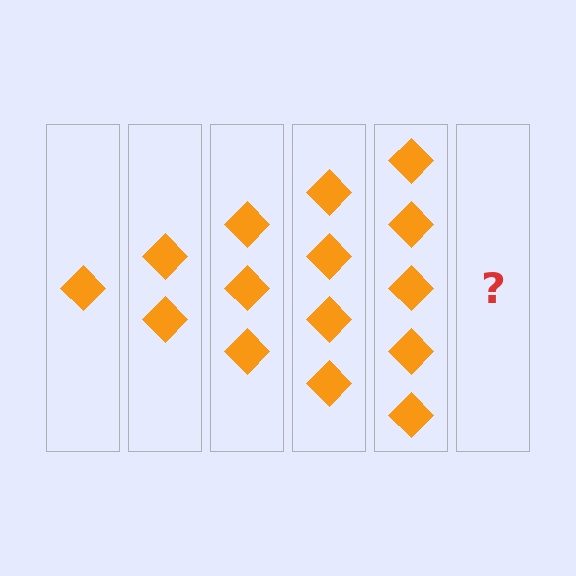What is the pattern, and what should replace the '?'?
The pattern is that each step adds one more diamond. The '?' should be 6 diamonds.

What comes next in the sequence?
The next element should be 6 diamonds.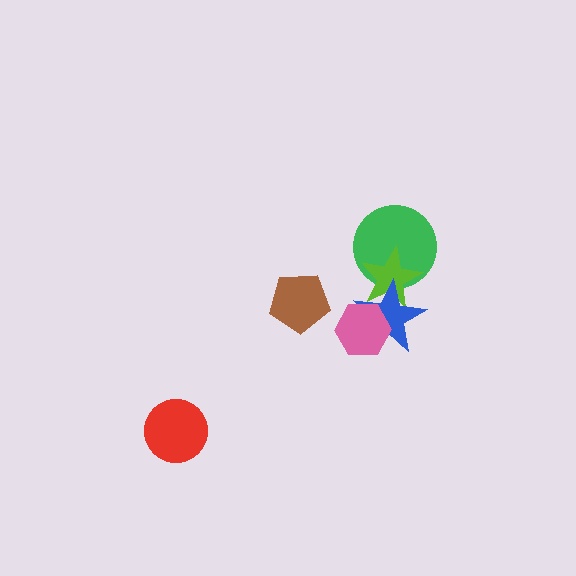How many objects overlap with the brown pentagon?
0 objects overlap with the brown pentagon.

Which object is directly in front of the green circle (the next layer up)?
The lime star is directly in front of the green circle.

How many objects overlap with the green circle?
2 objects overlap with the green circle.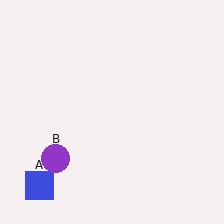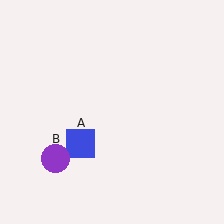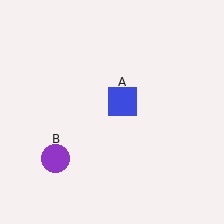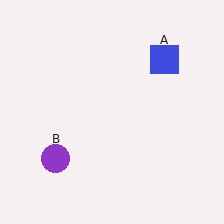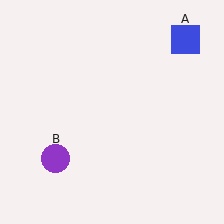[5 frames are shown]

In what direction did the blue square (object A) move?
The blue square (object A) moved up and to the right.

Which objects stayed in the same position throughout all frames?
Purple circle (object B) remained stationary.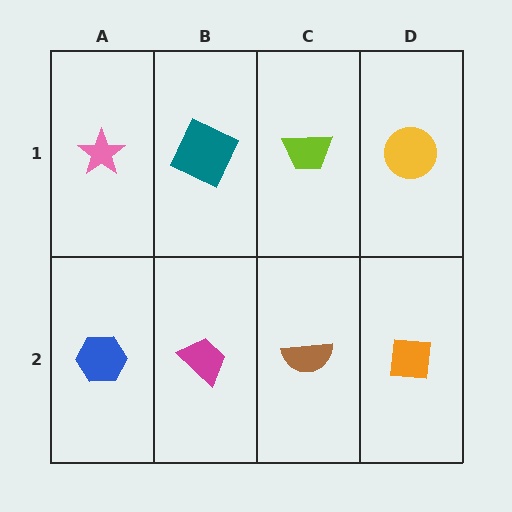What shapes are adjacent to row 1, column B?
A magenta trapezoid (row 2, column B), a pink star (row 1, column A), a lime trapezoid (row 1, column C).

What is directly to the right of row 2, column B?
A brown semicircle.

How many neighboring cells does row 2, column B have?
3.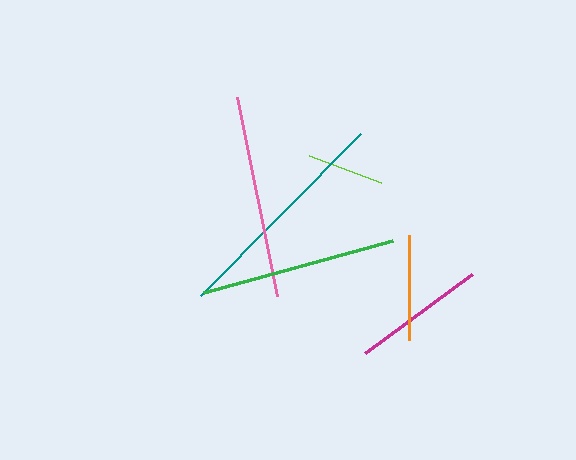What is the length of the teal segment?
The teal segment is approximately 228 pixels long.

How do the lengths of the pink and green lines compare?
The pink and green lines are approximately the same length.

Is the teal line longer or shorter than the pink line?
The teal line is longer than the pink line.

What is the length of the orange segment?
The orange segment is approximately 105 pixels long.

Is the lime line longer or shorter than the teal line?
The teal line is longer than the lime line.